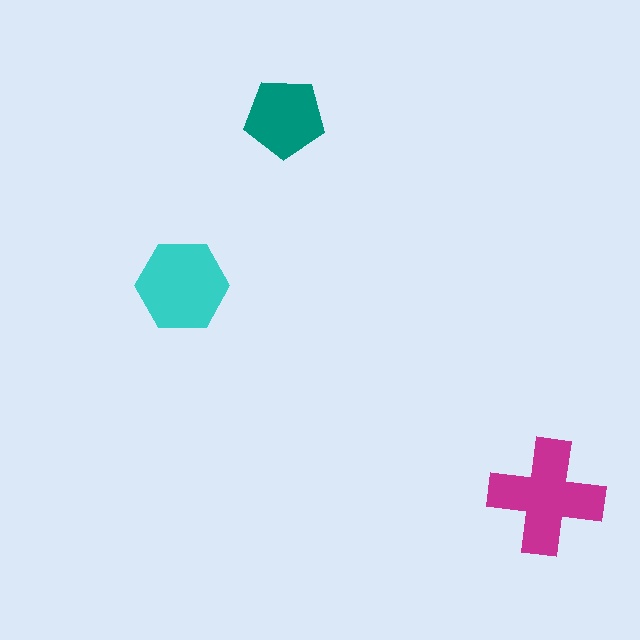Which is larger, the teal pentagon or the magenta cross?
The magenta cross.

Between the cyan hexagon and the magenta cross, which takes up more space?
The magenta cross.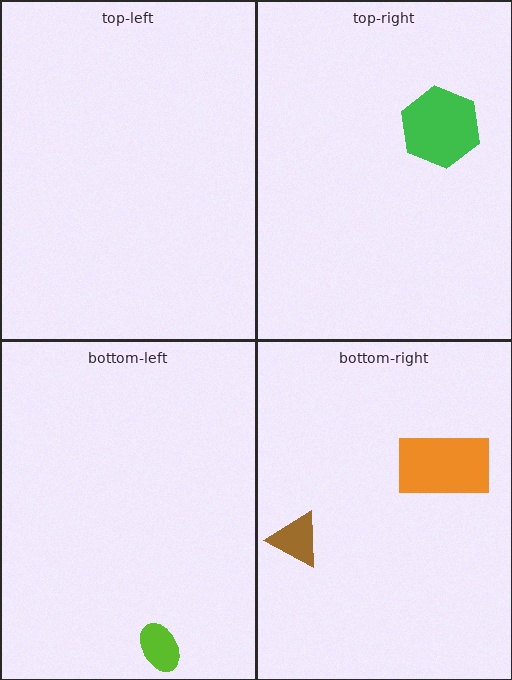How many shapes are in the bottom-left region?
1.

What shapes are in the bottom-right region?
The orange rectangle, the brown triangle.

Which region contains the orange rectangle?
The bottom-right region.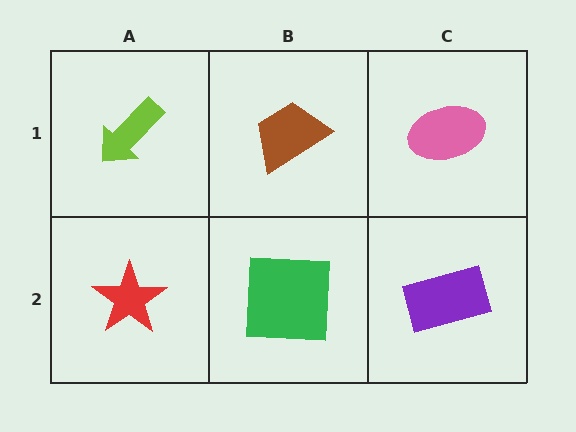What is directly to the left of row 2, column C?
A green square.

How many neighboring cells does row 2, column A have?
2.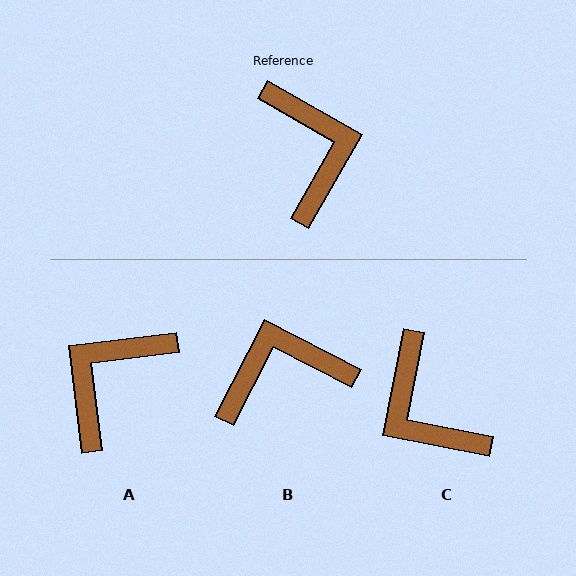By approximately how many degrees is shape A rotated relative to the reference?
Approximately 127 degrees counter-clockwise.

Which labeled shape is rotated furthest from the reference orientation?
C, about 161 degrees away.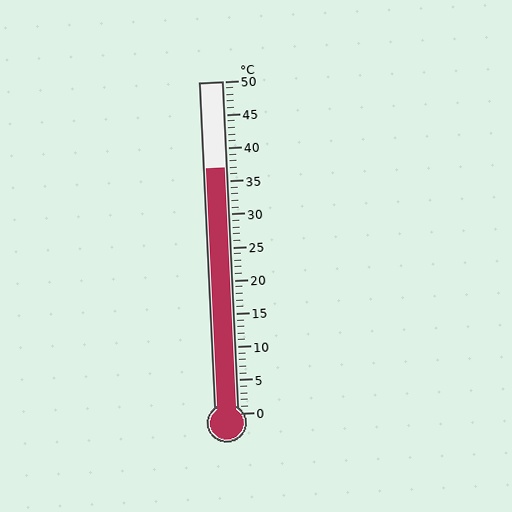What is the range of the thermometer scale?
The thermometer scale ranges from 0°C to 50°C.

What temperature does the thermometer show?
The thermometer shows approximately 37°C.